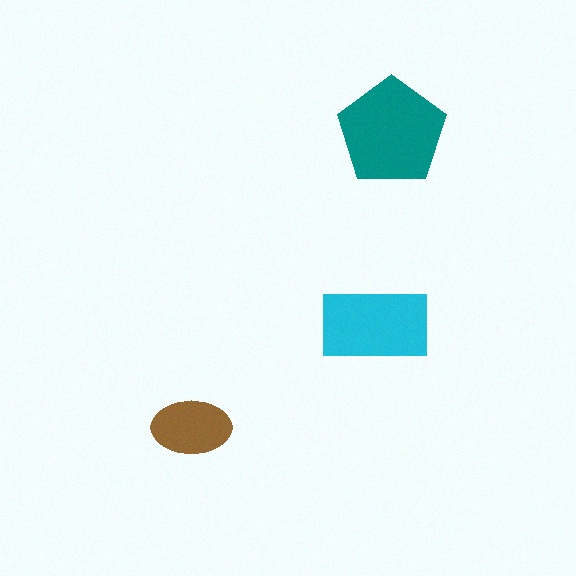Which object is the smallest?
The brown ellipse.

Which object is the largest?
The teal pentagon.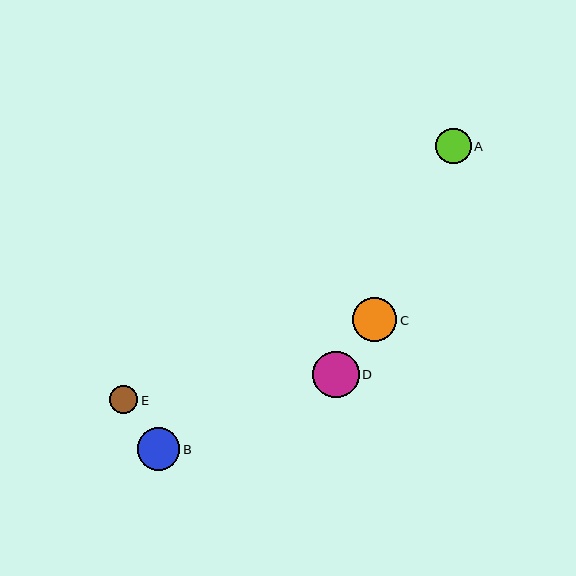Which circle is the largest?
Circle D is the largest with a size of approximately 46 pixels.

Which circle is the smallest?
Circle E is the smallest with a size of approximately 28 pixels.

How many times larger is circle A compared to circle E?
Circle A is approximately 1.3 times the size of circle E.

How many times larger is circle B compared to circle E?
Circle B is approximately 1.5 times the size of circle E.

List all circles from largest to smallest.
From largest to smallest: D, C, B, A, E.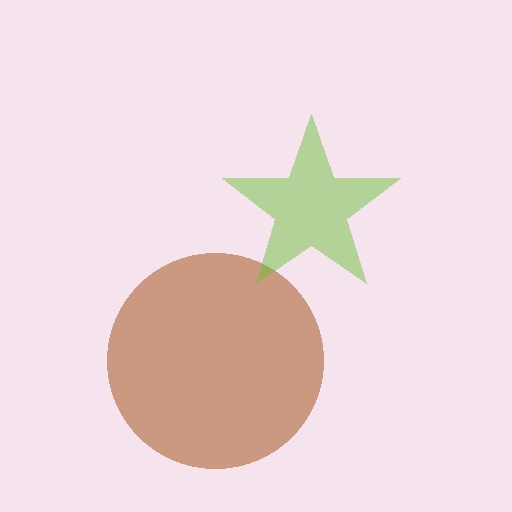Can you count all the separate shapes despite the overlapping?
Yes, there are 2 separate shapes.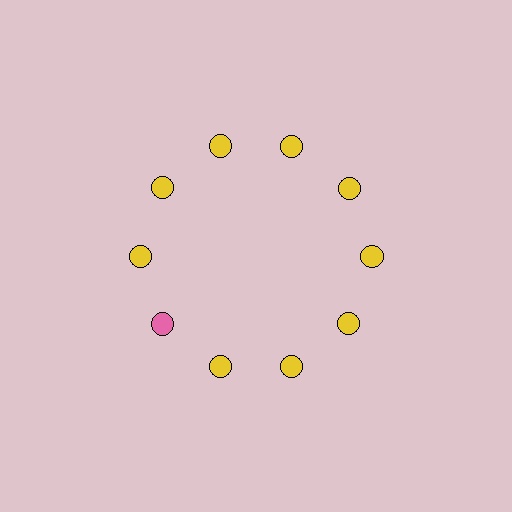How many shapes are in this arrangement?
There are 10 shapes arranged in a ring pattern.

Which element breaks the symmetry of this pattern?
The pink circle at roughly the 8 o'clock position breaks the symmetry. All other shapes are yellow circles.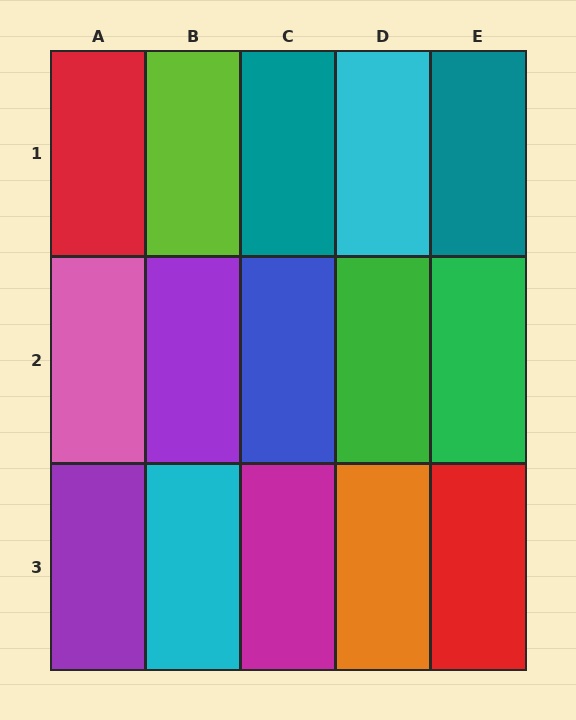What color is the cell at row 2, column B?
Purple.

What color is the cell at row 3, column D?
Orange.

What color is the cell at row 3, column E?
Red.